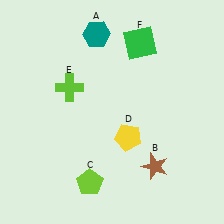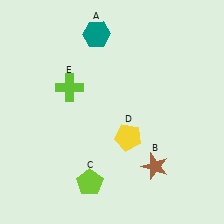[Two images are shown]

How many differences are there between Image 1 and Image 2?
There is 1 difference between the two images.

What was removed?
The green square (F) was removed in Image 2.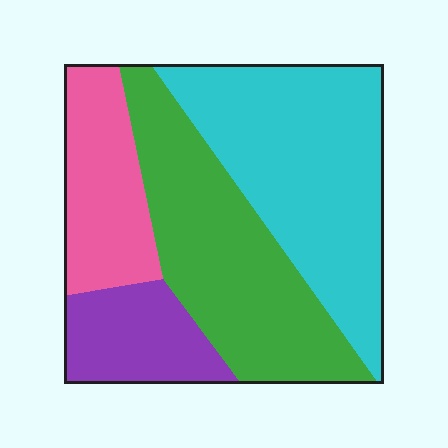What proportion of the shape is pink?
Pink takes up between a sixth and a third of the shape.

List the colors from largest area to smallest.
From largest to smallest: cyan, green, pink, purple.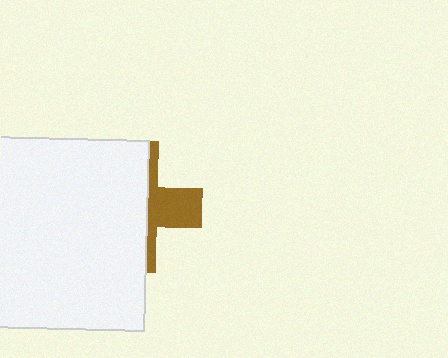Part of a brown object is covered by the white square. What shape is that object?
It is a cross.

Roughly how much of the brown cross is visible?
A small part of it is visible (roughly 32%).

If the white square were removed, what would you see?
You would see the complete brown cross.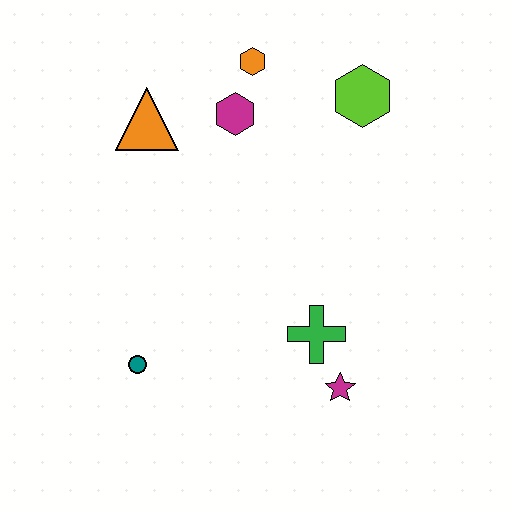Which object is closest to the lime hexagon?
The orange hexagon is closest to the lime hexagon.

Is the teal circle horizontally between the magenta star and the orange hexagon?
No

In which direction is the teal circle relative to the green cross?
The teal circle is to the left of the green cross.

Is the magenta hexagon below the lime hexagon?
Yes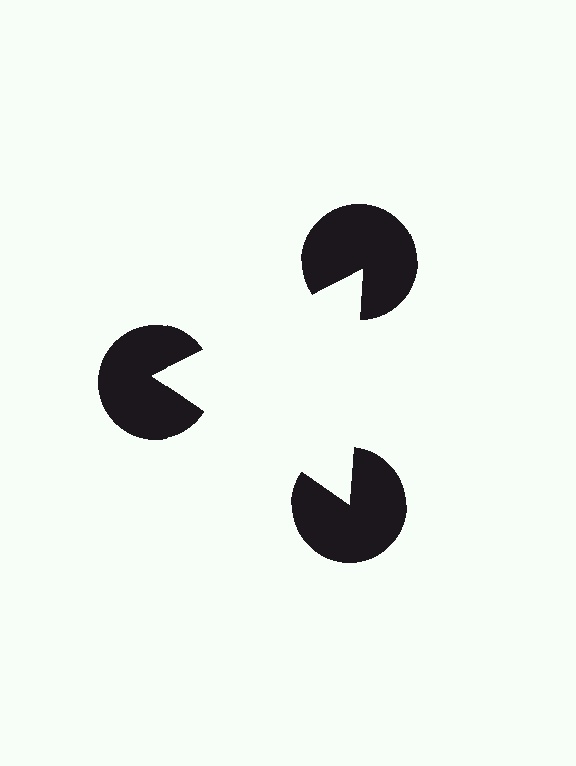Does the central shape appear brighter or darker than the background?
It typically appears slightly brighter than the background, even though no actual brightness change is drawn.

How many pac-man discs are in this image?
There are 3 — one at each vertex of the illusory triangle.